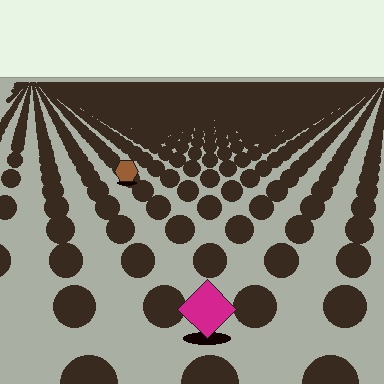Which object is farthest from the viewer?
The brown hexagon is farthest from the viewer. It appears smaller and the ground texture around it is denser.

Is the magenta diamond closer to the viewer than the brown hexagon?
Yes. The magenta diamond is closer — you can tell from the texture gradient: the ground texture is coarser near it.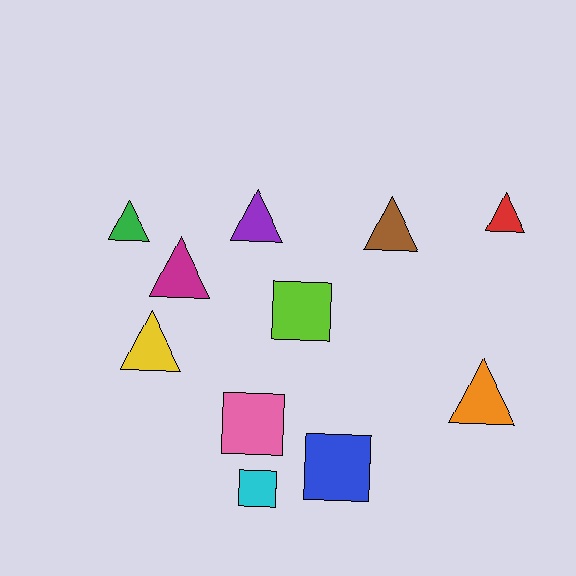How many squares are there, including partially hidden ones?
There are 4 squares.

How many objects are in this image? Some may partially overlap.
There are 11 objects.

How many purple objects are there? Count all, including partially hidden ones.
There is 1 purple object.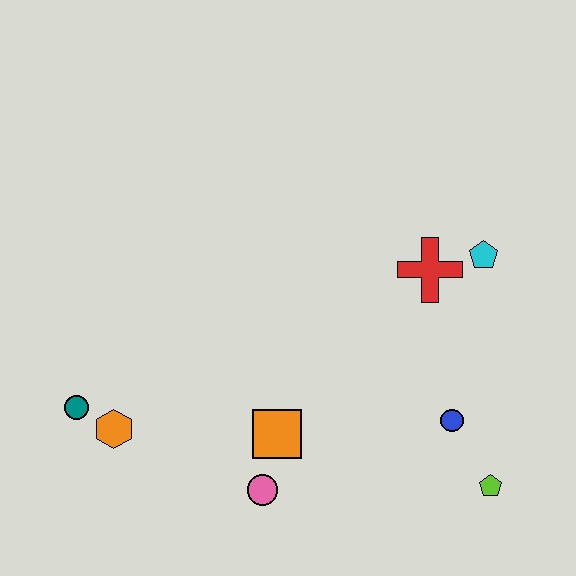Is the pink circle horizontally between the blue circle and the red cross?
No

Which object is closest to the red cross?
The cyan pentagon is closest to the red cross.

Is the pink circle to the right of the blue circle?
No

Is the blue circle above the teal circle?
No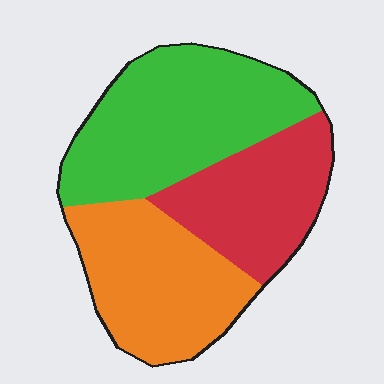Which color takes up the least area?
Red, at roughly 25%.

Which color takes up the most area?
Green, at roughly 40%.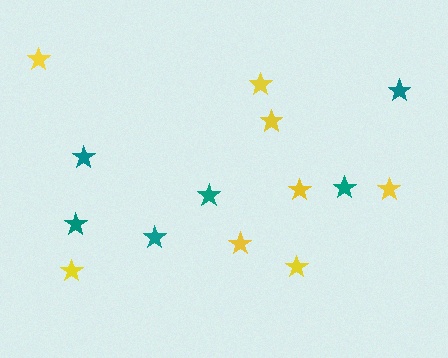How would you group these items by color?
There are 2 groups: one group of yellow stars (8) and one group of teal stars (6).